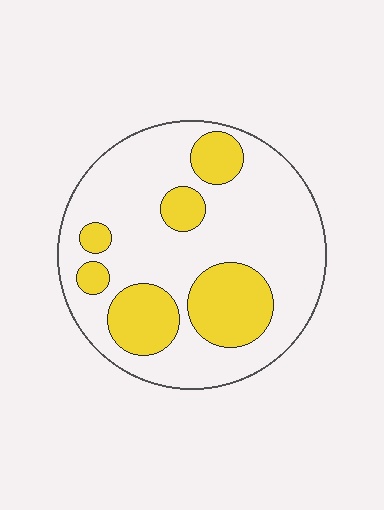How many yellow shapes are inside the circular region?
6.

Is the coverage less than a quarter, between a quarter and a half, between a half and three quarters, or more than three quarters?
Between a quarter and a half.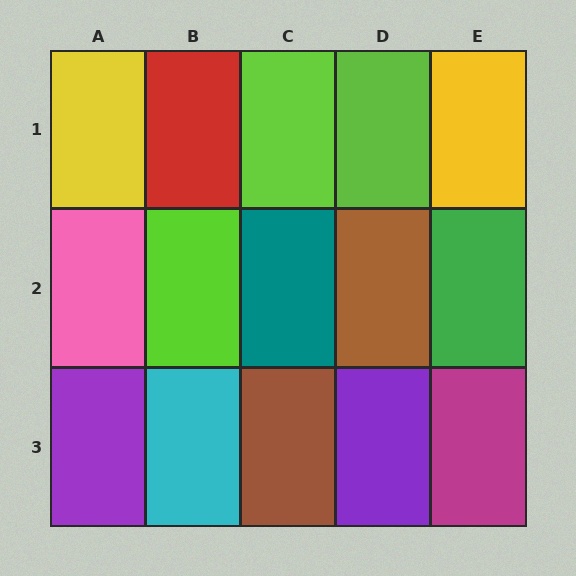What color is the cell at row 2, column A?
Pink.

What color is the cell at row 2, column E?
Green.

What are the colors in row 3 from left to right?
Purple, cyan, brown, purple, magenta.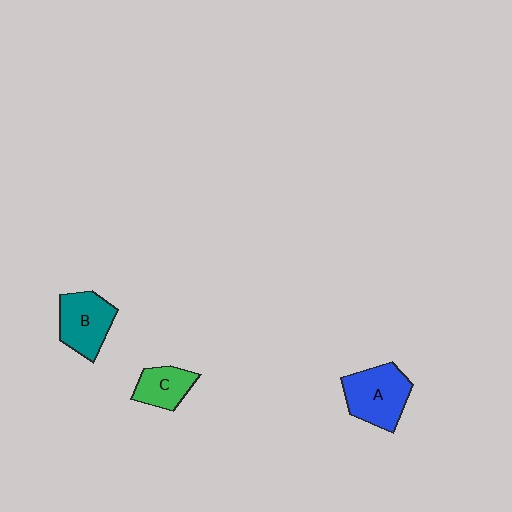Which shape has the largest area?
Shape A (blue).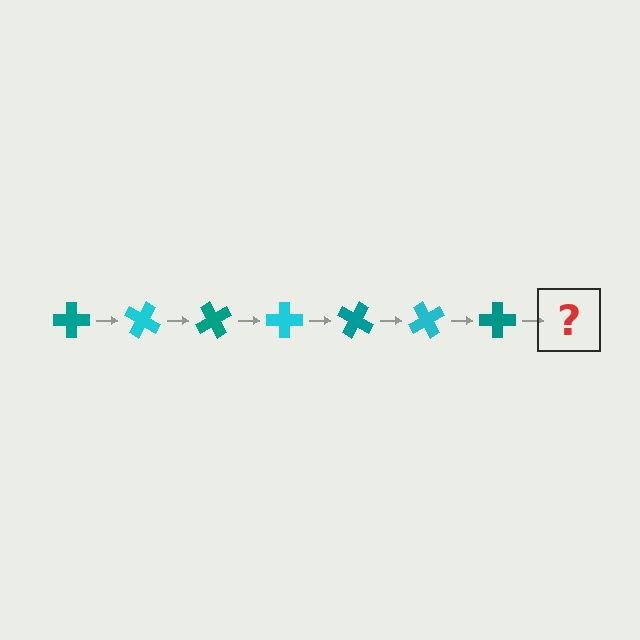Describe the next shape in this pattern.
It should be a cyan cross, rotated 210 degrees from the start.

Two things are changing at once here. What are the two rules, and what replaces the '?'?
The two rules are that it rotates 30 degrees each step and the color cycles through teal and cyan. The '?' should be a cyan cross, rotated 210 degrees from the start.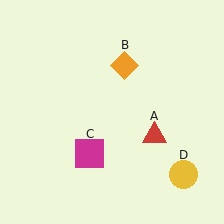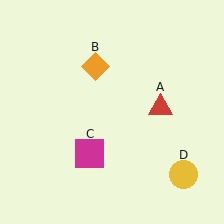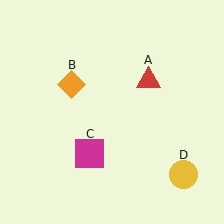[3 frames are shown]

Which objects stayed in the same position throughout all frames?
Magenta square (object C) and yellow circle (object D) remained stationary.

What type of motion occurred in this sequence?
The red triangle (object A), orange diamond (object B) rotated counterclockwise around the center of the scene.